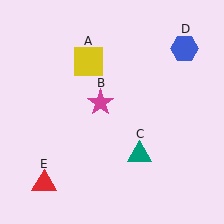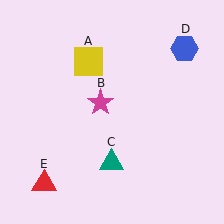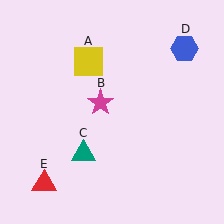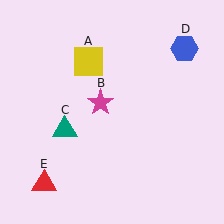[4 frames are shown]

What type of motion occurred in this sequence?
The teal triangle (object C) rotated clockwise around the center of the scene.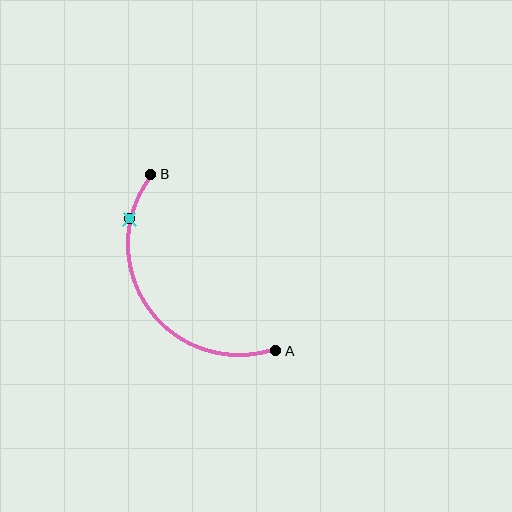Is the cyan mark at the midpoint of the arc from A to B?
No. The cyan mark lies on the arc but is closer to endpoint B. The arc midpoint would be at the point on the curve equidistant along the arc from both A and B.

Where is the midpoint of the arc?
The arc midpoint is the point on the curve farthest from the straight line joining A and B. It sits below and to the left of that line.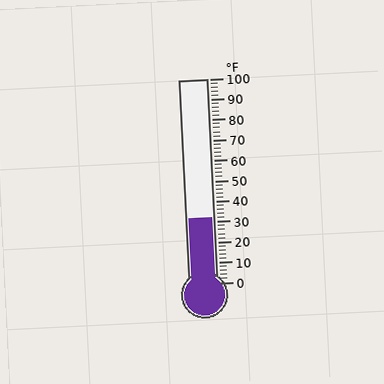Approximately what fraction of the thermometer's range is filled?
The thermometer is filled to approximately 30% of its range.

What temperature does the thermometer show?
The thermometer shows approximately 32°F.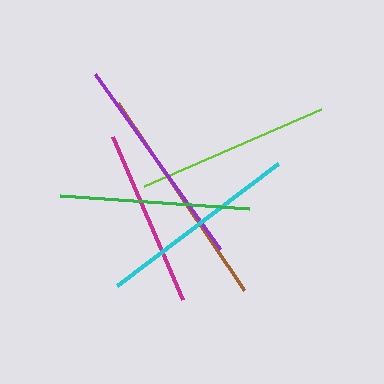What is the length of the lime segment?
The lime segment is approximately 194 pixels long.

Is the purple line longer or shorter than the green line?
The purple line is longer than the green line.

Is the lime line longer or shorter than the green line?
The lime line is longer than the green line.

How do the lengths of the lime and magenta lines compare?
The lime and magenta lines are approximately the same length.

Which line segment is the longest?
The brown line is the longest at approximately 225 pixels.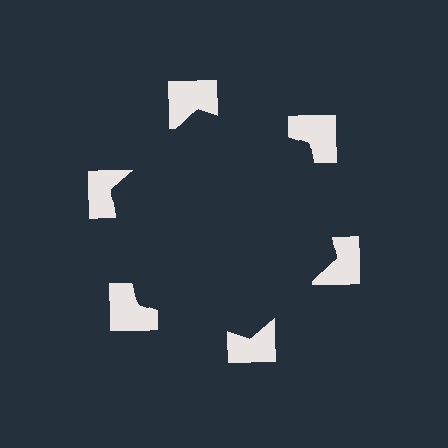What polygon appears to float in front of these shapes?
An illusory hexagon — its edges are inferred from the aligned wedge cuts in the notched squares, not physically drawn.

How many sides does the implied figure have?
6 sides.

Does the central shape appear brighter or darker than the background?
It typically appears slightly darker than the background, even though no actual brightness change is drawn.